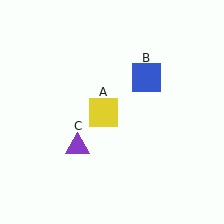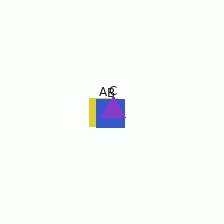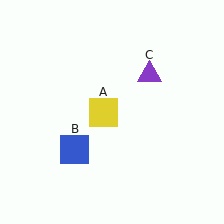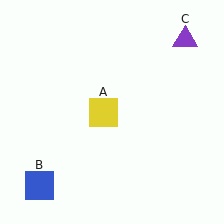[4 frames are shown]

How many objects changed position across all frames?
2 objects changed position: blue square (object B), purple triangle (object C).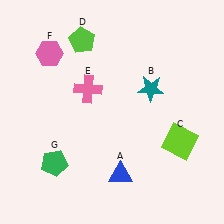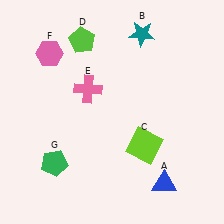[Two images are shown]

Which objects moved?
The objects that moved are: the blue triangle (A), the teal star (B), the lime square (C).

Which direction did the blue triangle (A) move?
The blue triangle (A) moved right.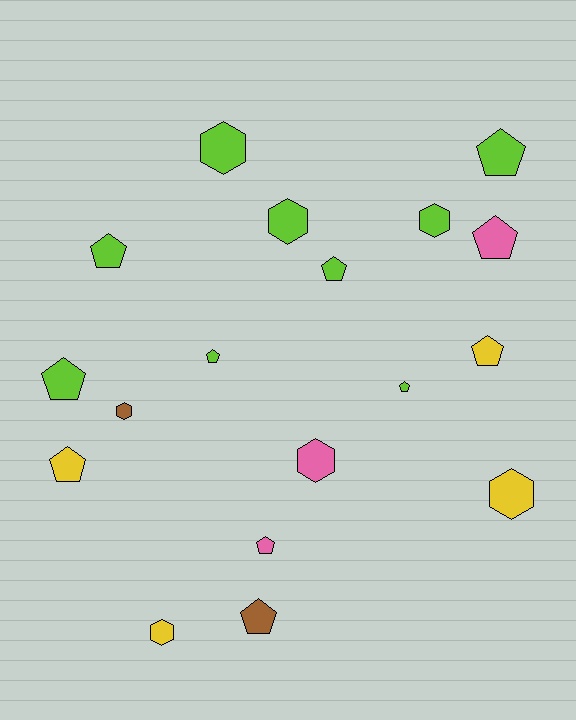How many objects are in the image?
There are 18 objects.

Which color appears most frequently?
Lime, with 9 objects.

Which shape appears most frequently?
Pentagon, with 11 objects.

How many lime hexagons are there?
There are 3 lime hexagons.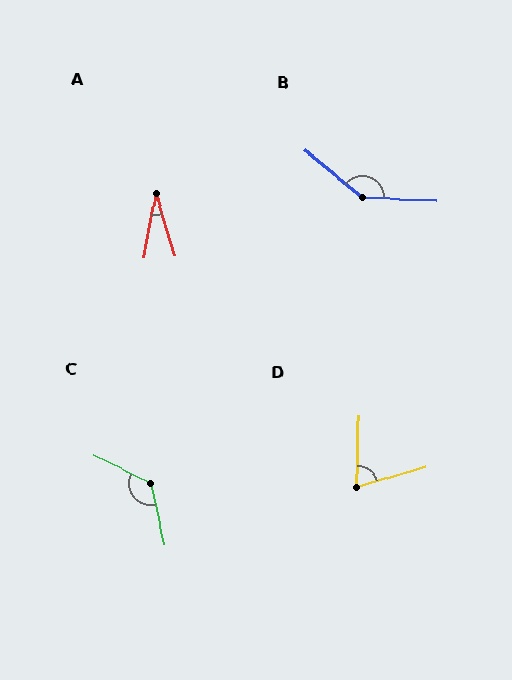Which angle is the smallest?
A, at approximately 28 degrees.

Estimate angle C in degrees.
Approximately 128 degrees.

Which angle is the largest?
B, at approximately 143 degrees.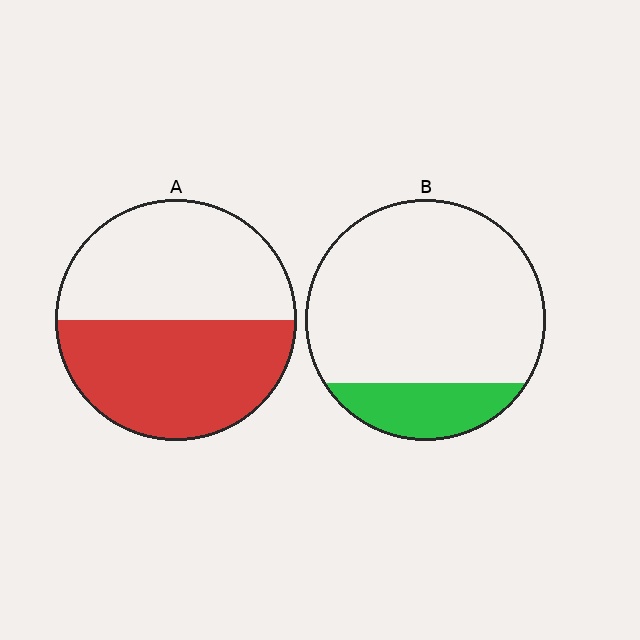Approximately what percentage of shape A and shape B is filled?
A is approximately 50% and B is approximately 20%.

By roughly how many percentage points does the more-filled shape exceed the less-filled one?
By roughly 30 percentage points (A over B).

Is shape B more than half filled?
No.